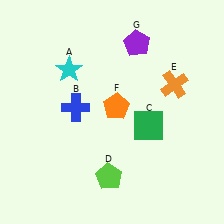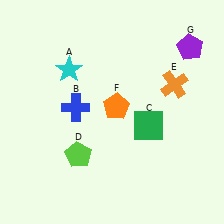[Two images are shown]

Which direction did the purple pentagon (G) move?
The purple pentagon (G) moved right.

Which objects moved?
The objects that moved are: the lime pentagon (D), the purple pentagon (G).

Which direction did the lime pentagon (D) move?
The lime pentagon (D) moved left.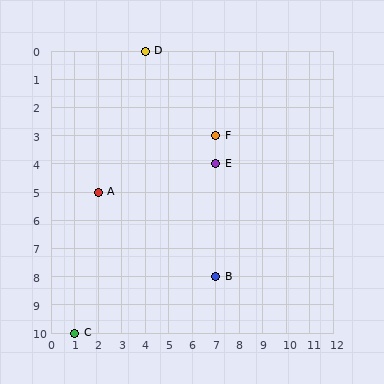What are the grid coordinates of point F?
Point F is at grid coordinates (7, 3).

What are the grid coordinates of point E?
Point E is at grid coordinates (7, 4).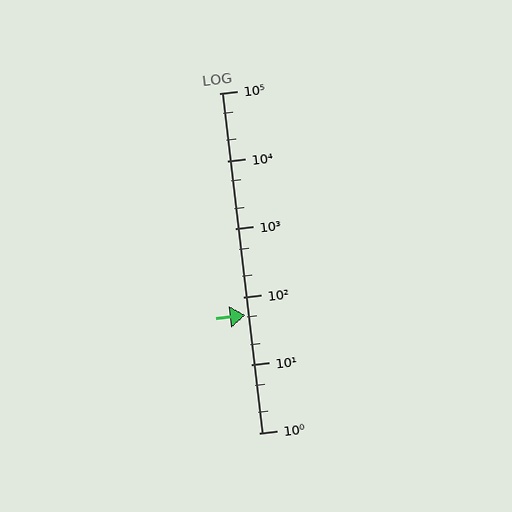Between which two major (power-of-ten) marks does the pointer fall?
The pointer is between 10 and 100.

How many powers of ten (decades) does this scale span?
The scale spans 5 decades, from 1 to 100000.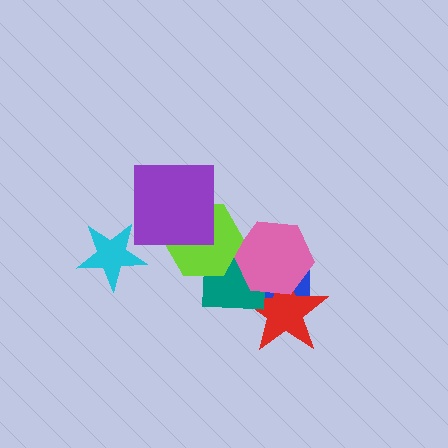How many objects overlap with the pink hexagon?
3 objects overlap with the pink hexagon.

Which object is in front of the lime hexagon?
The purple square is in front of the lime hexagon.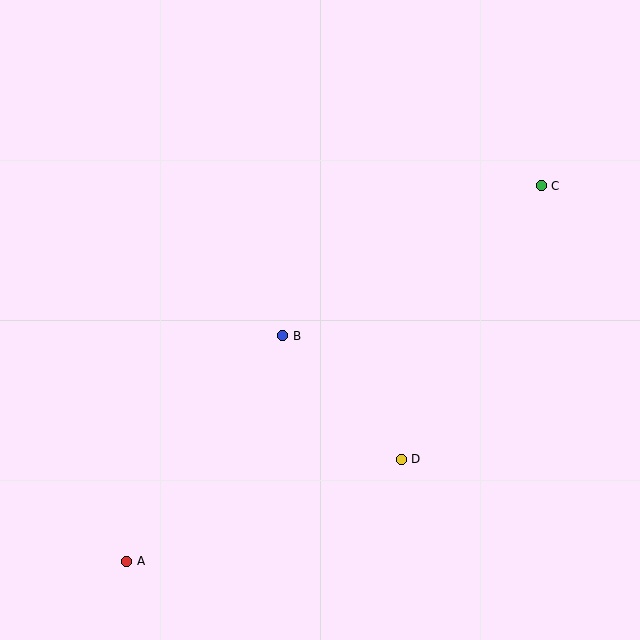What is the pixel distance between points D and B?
The distance between D and B is 171 pixels.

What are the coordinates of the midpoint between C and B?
The midpoint between C and B is at (412, 261).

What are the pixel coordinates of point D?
Point D is at (401, 459).